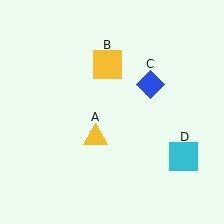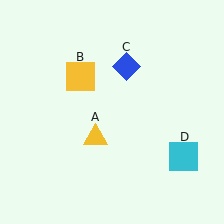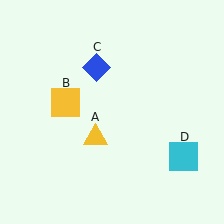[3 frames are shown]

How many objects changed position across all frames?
2 objects changed position: yellow square (object B), blue diamond (object C).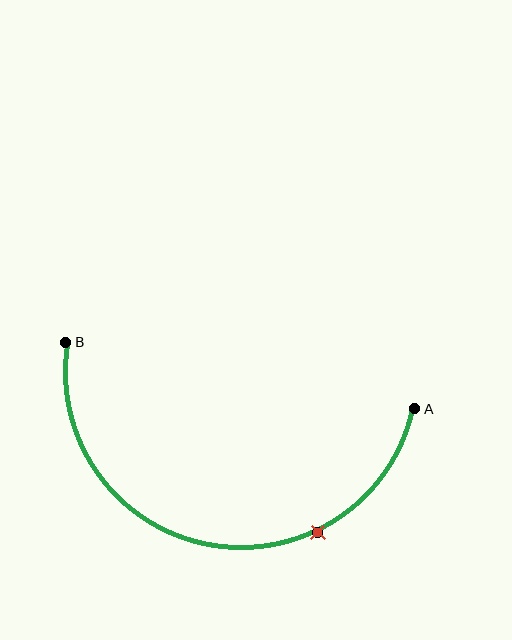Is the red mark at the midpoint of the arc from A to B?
No. The red mark lies on the arc but is closer to endpoint A. The arc midpoint would be at the point on the curve equidistant along the arc from both A and B.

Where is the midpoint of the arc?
The arc midpoint is the point on the curve farthest from the straight line joining A and B. It sits below that line.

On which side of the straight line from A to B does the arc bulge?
The arc bulges below the straight line connecting A and B.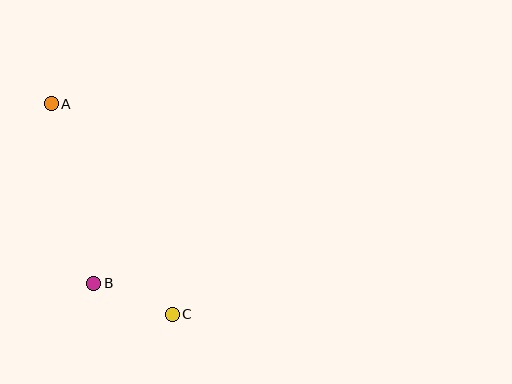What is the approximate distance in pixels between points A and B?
The distance between A and B is approximately 184 pixels.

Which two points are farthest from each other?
Points A and C are farthest from each other.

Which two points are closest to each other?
Points B and C are closest to each other.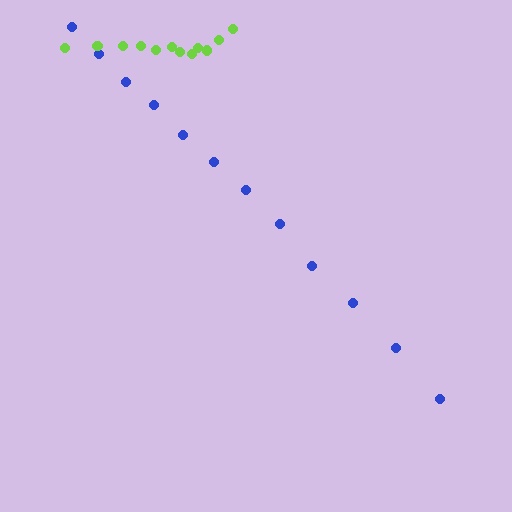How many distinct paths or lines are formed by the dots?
There are 2 distinct paths.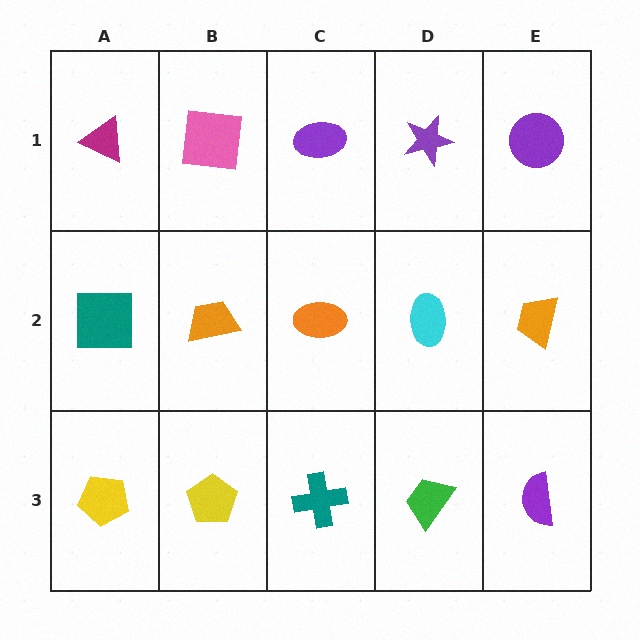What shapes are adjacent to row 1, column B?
An orange trapezoid (row 2, column B), a magenta triangle (row 1, column A), a purple ellipse (row 1, column C).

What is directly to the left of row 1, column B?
A magenta triangle.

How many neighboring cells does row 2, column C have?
4.